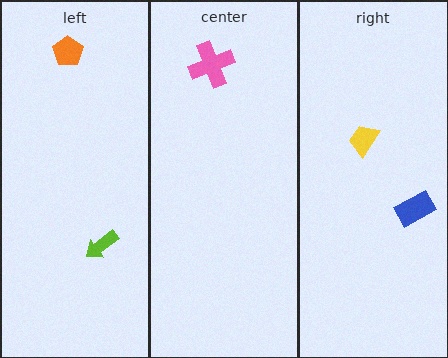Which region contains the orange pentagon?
The left region.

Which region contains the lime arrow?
The left region.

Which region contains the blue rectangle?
The right region.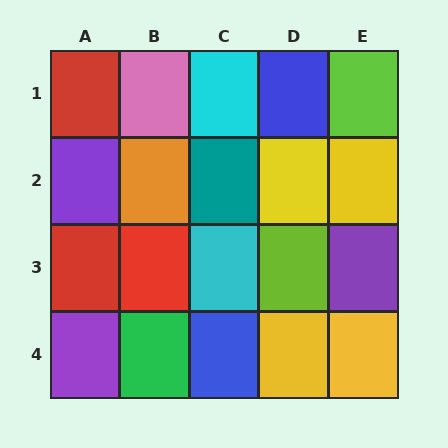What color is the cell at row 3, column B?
Red.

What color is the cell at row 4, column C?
Blue.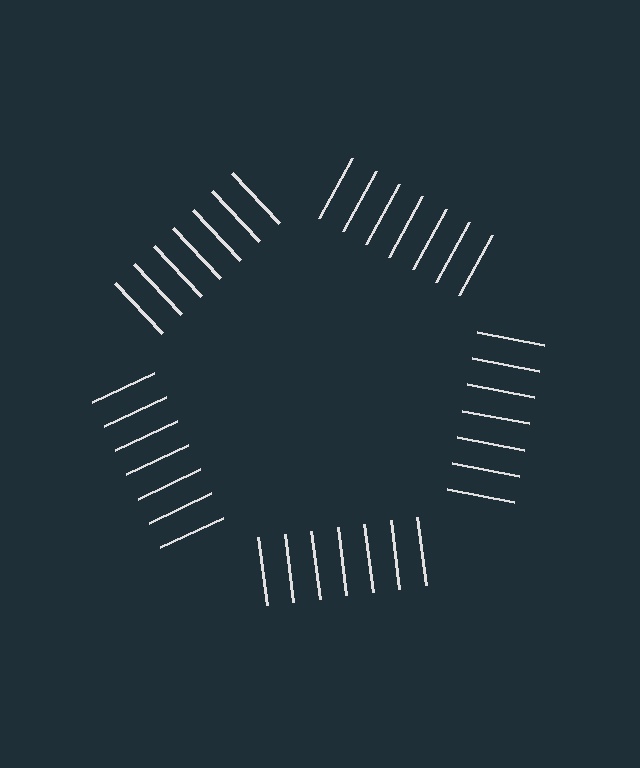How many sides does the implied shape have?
5 sides — the line-ends trace a pentagon.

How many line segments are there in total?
35 — 7 along each of the 5 edges.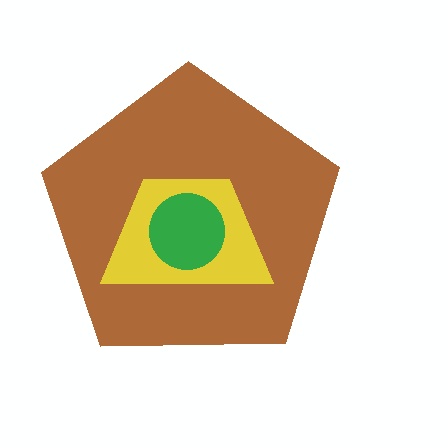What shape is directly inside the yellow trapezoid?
The green circle.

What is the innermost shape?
The green circle.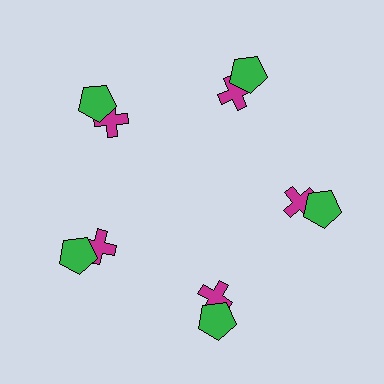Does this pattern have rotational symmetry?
Yes, this pattern has 5-fold rotational symmetry. It looks the same after rotating 72 degrees around the center.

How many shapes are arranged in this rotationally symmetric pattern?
There are 10 shapes, arranged in 5 groups of 2.